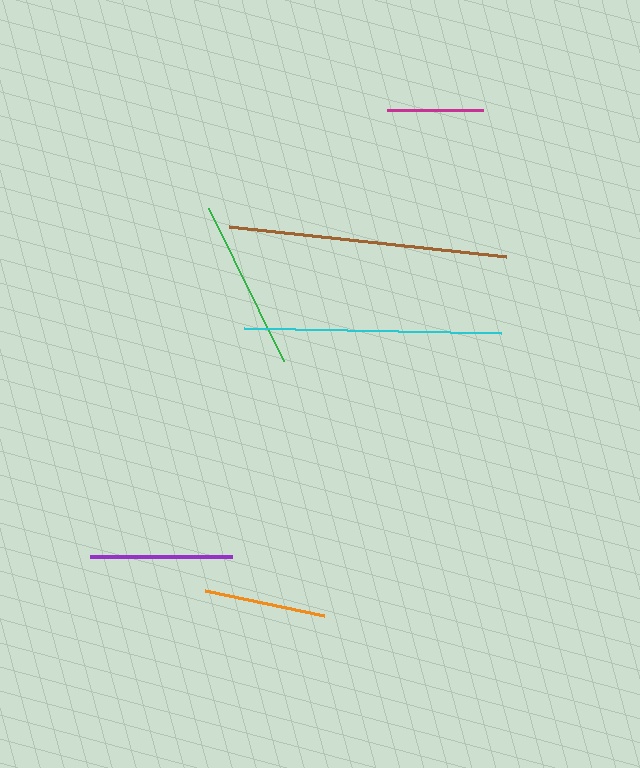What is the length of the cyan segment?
The cyan segment is approximately 258 pixels long.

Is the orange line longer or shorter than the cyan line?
The cyan line is longer than the orange line.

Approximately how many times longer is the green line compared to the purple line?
The green line is approximately 1.2 times the length of the purple line.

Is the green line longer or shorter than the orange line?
The green line is longer than the orange line.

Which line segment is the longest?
The brown line is the longest at approximately 279 pixels.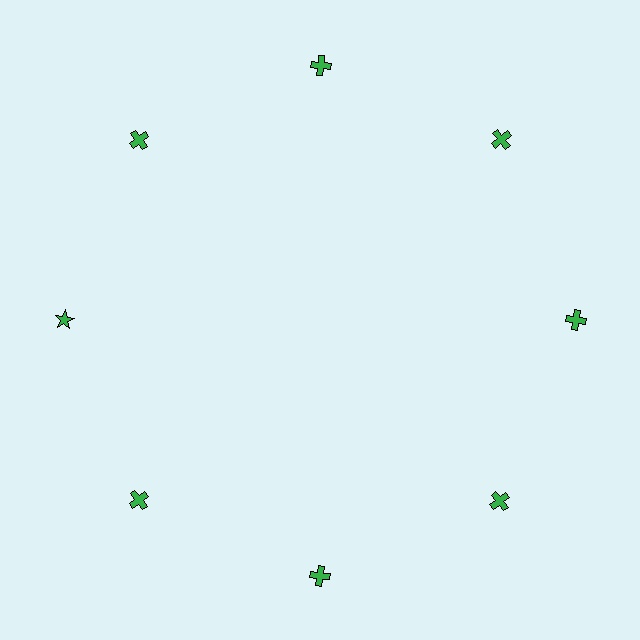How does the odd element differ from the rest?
It has a different shape: star instead of cross.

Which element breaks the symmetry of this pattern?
The green star at roughly the 9 o'clock position breaks the symmetry. All other shapes are green crosses.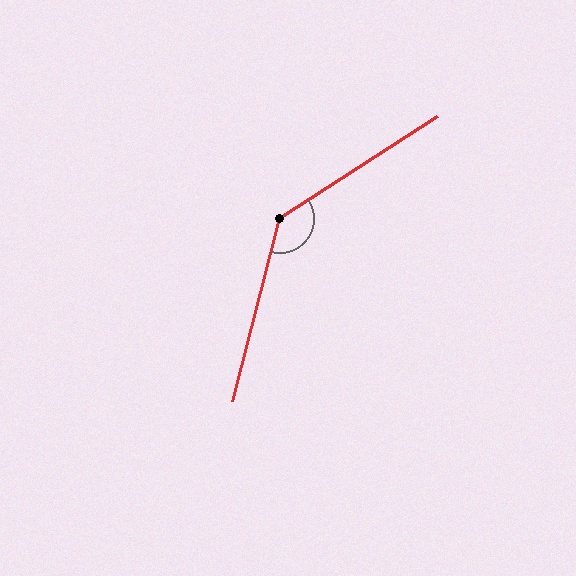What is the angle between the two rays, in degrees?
Approximately 138 degrees.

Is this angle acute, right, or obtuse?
It is obtuse.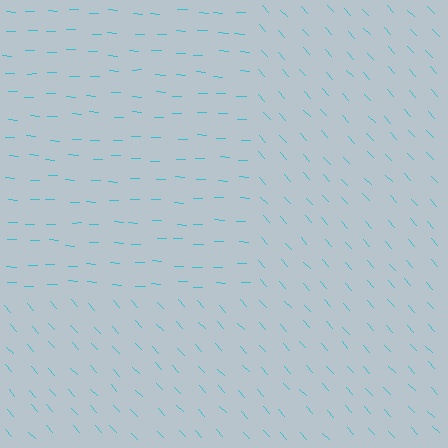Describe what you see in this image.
The image is filled with small cyan line segments. A rectangle region in the image has lines oriented differently from the surrounding lines, creating a visible texture boundary.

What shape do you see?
I see a rectangle.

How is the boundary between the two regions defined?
The boundary is defined purely by a change in line orientation (approximately 45 degrees difference). All lines are the same color and thickness.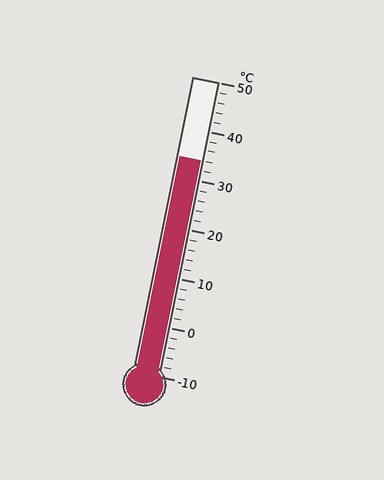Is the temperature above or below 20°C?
The temperature is above 20°C.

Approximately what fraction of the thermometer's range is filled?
The thermometer is filled to approximately 75% of its range.